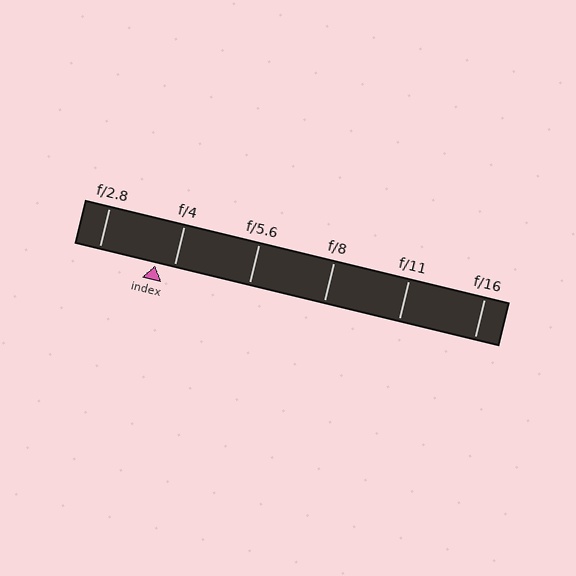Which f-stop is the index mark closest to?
The index mark is closest to f/4.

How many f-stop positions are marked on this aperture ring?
There are 6 f-stop positions marked.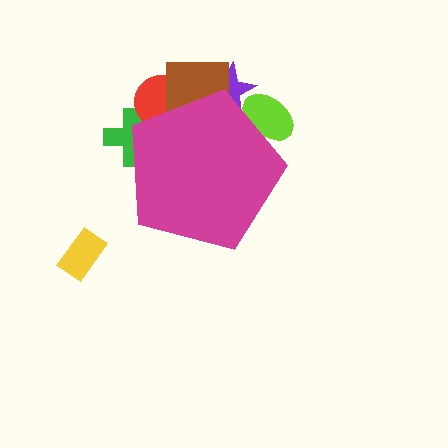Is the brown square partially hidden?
Yes, the brown square is partially hidden behind the magenta pentagon.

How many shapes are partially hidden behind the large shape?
5 shapes are partially hidden.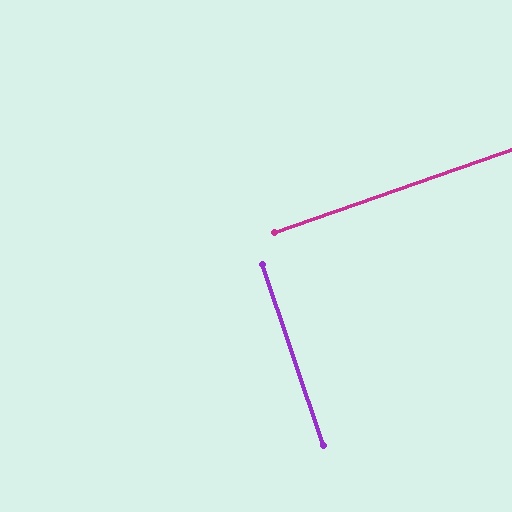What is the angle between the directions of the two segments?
Approximately 90 degrees.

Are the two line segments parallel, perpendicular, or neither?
Perpendicular — they meet at approximately 90°.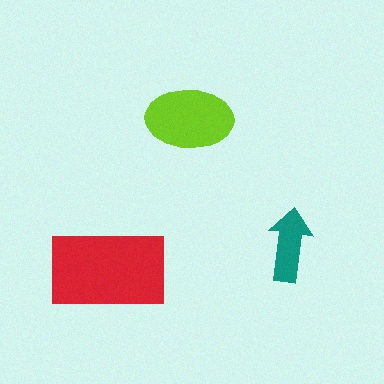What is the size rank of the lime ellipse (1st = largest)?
2nd.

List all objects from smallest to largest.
The teal arrow, the lime ellipse, the red rectangle.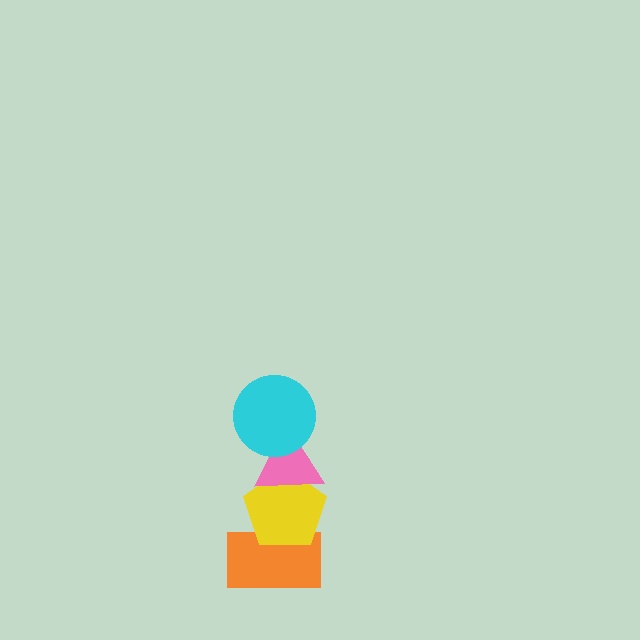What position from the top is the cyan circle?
The cyan circle is 1st from the top.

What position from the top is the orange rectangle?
The orange rectangle is 4th from the top.